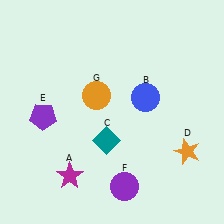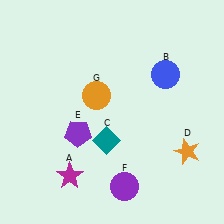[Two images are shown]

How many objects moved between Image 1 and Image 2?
2 objects moved between the two images.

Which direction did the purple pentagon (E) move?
The purple pentagon (E) moved right.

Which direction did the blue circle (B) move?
The blue circle (B) moved up.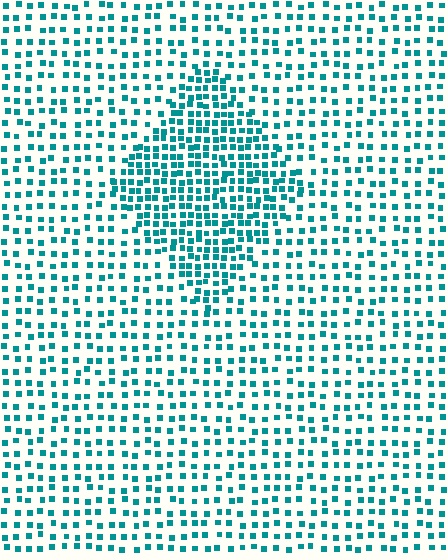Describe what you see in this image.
The image contains small teal elements arranged at two different densities. A diamond-shaped region is visible where the elements are more densely packed than the surrounding area.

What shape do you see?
I see a diamond.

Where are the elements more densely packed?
The elements are more densely packed inside the diamond boundary.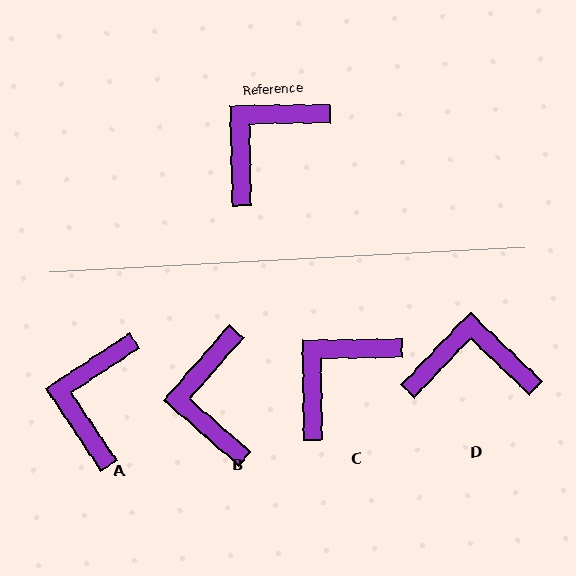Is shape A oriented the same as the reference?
No, it is off by about 33 degrees.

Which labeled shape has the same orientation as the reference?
C.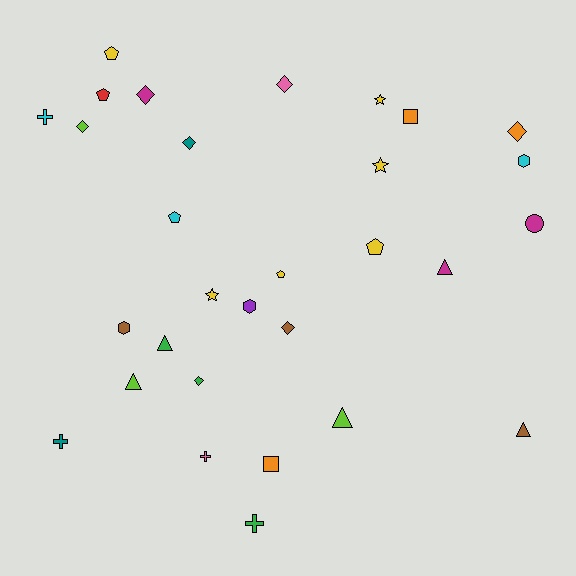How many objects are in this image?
There are 30 objects.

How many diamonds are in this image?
There are 7 diamonds.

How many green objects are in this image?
There are 3 green objects.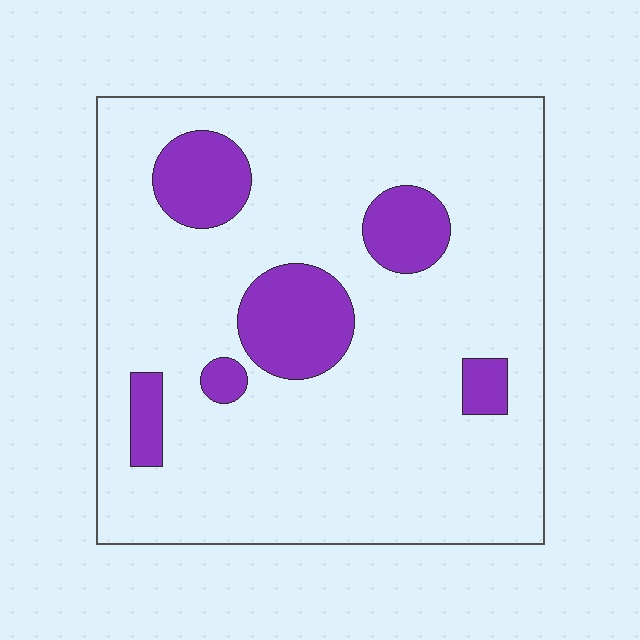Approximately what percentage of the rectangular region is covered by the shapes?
Approximately 15%.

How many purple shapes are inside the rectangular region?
6.